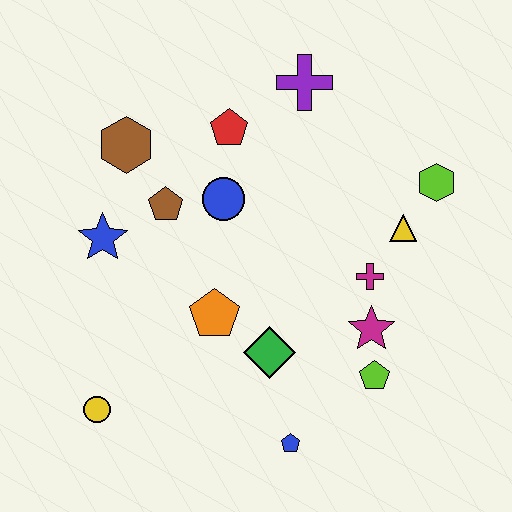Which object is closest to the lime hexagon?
The yellow triangle is closest to the lime hexagon.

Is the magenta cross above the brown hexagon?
No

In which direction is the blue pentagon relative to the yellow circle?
The blue pentagon is to the right of the yellow circle.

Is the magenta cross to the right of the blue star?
Yes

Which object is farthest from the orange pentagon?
The lime hexagon is farthest from the orange pentagon.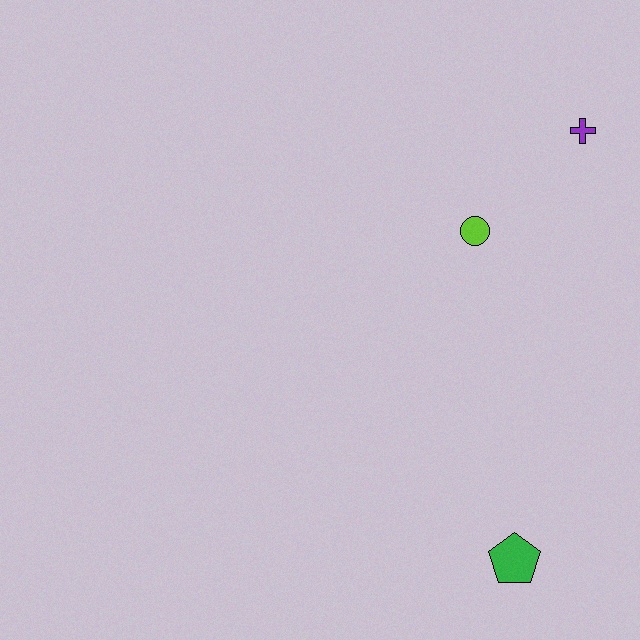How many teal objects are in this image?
There are no teal objects.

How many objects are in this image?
There are 3 objects.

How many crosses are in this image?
There is 1 cross.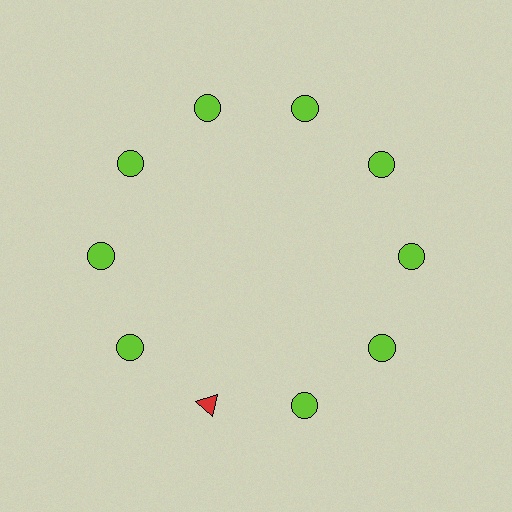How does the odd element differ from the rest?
It differs in both color (red instead of lime) and shape (triangle instead of circle).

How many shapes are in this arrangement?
There are 10 shapes arranged in a ring pattern.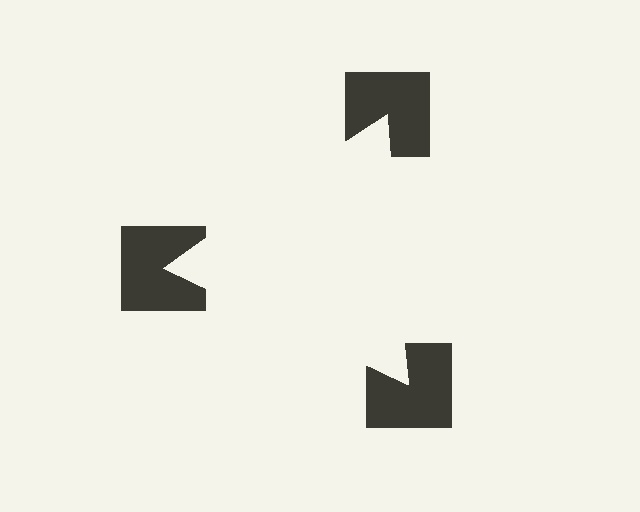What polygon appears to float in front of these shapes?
An illusory triangle — its edges are inferred from the aligned wedge cuts in the notched squares, not physically drawn.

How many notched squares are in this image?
There are 3 — one at each vertex of the illusory triangle.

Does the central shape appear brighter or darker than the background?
It typically appears slightly brighter than the background, even though no actual brightness change is drawn.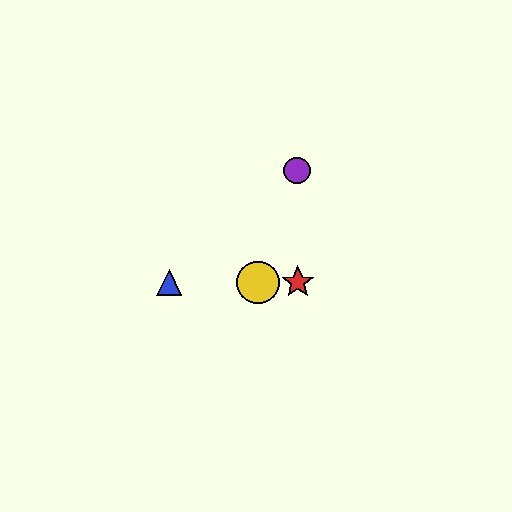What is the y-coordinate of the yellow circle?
The yellow circle is at y≈282.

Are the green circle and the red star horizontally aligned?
Yes, both are at y≈282.